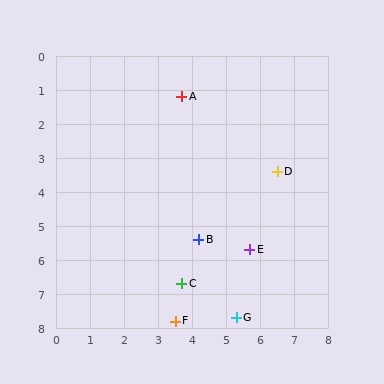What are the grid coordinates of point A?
Point A is at approximately (3.7, 1.2).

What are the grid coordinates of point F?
Point F is at approximately (3.5, 7.8).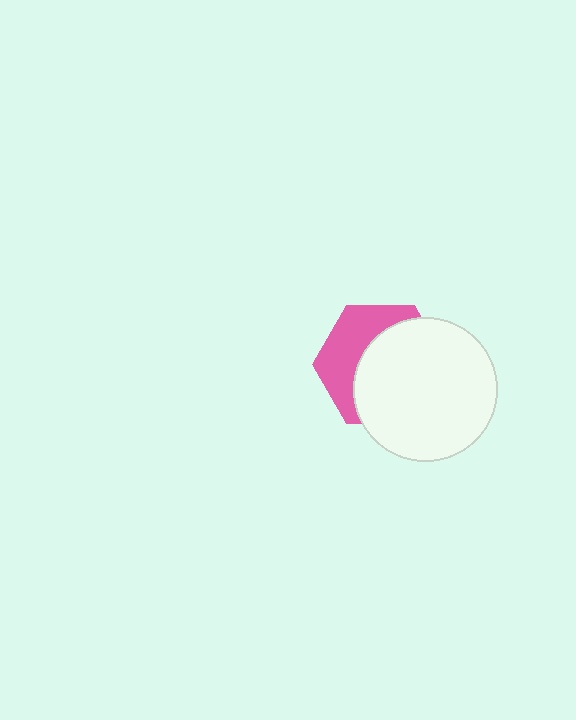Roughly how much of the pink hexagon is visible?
A small part of it is visible (roughly 40%).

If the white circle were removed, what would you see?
You would see the complete pink hexagon.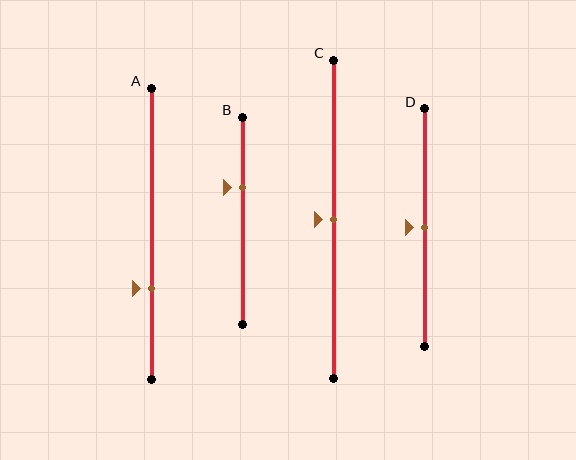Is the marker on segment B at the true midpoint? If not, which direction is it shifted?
No, the marker on segment B is shifted upward by about 16% of the segment length.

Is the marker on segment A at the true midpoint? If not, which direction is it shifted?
No, the marker on segment A is shifted downward by about 19% of the segment length.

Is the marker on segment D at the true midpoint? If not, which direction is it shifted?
Yes, the marker on segment D is at the true midpoint.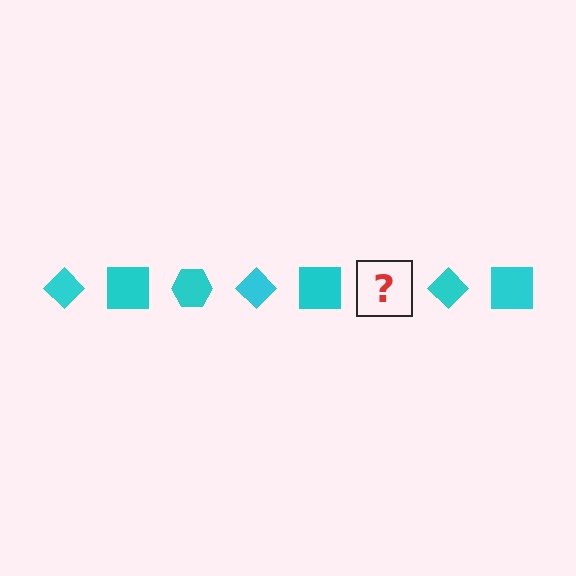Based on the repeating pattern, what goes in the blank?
The blank should be a cyan hexagon.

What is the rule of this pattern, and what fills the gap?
The rule is that the pattern cycles through diamond, square, hexagon shapes in cyan. The gap should be filled with a cyan hexagon.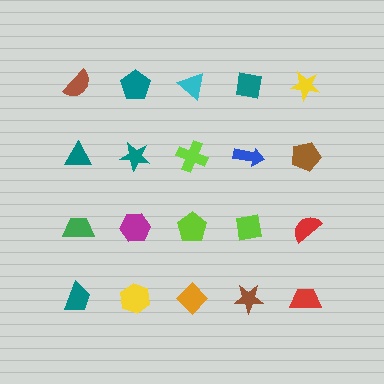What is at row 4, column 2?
A yellow hexagon.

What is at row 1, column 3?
A cyan triangle.